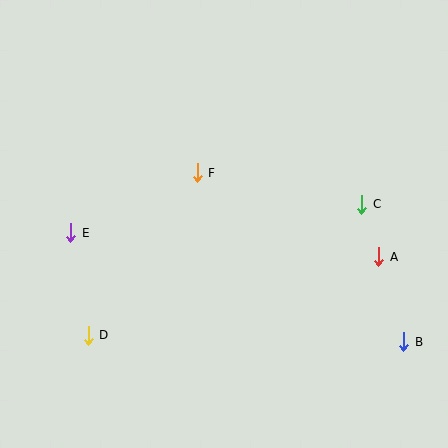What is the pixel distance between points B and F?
The distance between B and F is 267 pixels.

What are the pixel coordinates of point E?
Point E is at (71, 233).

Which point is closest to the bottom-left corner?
Point D is closest to the bottom-left corner.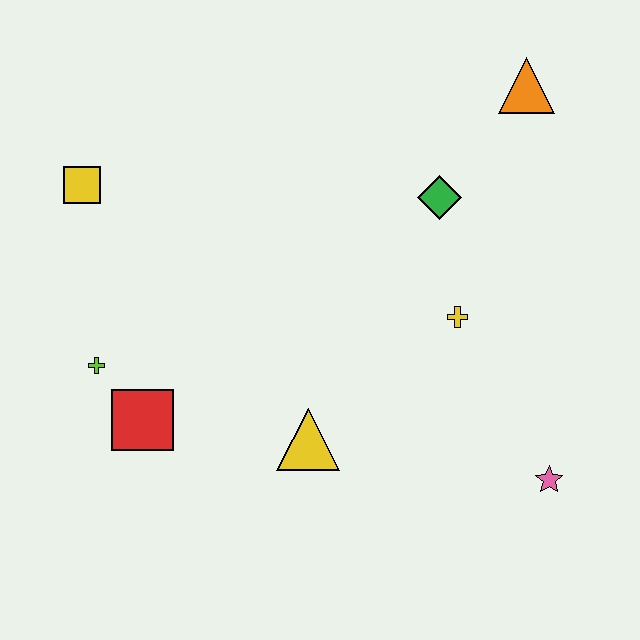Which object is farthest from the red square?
The orange triangle is farthest from the red square.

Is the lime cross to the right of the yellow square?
Yes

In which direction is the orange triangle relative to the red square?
The orange triangle is to the right of the red square.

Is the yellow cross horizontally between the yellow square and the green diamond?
No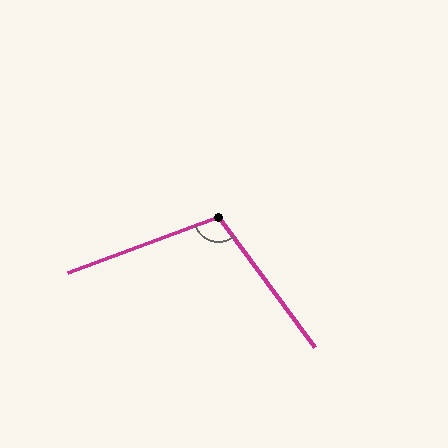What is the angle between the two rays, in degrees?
Approximately 106 degrees.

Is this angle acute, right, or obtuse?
It is obtuse.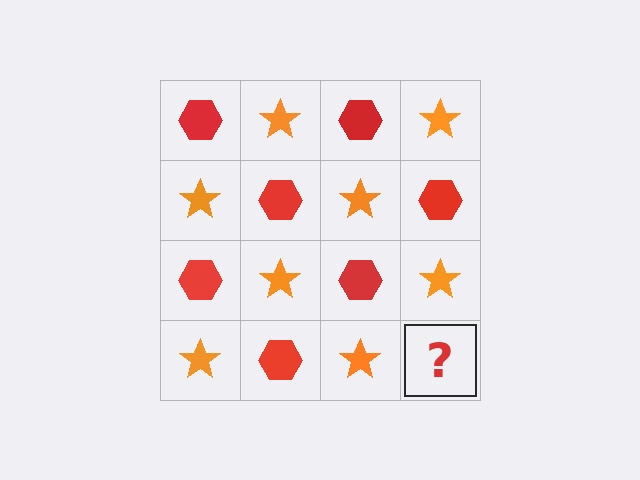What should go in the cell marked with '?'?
The missing cell should contain a red hexagon.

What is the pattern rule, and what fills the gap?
The rule is that it alternates red hexagon and orange star in a checkerboard pattern. The gap should be filled with a red hexagon.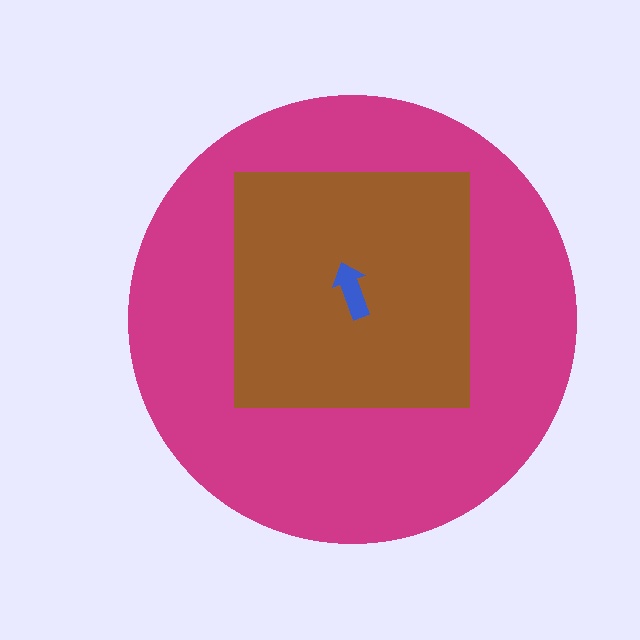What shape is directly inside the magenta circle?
The brown square.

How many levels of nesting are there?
3.